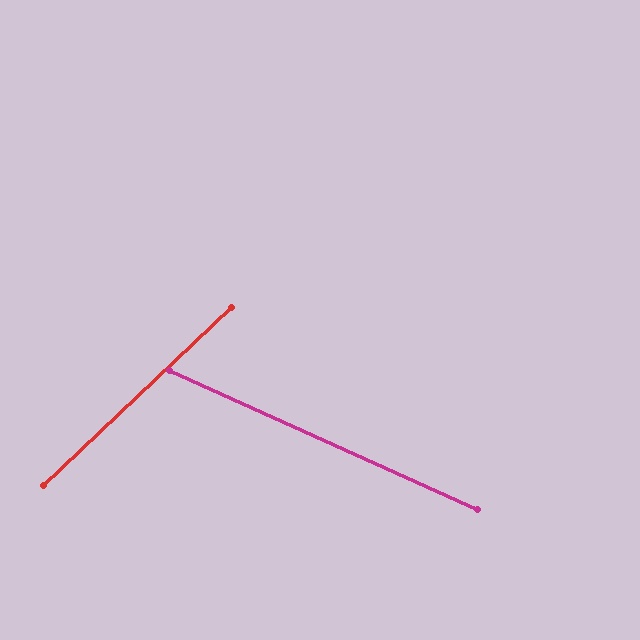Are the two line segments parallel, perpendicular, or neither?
Neither parallel nor perpendicular — they differ by about 67°.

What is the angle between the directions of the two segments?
Approximately 67 degrees.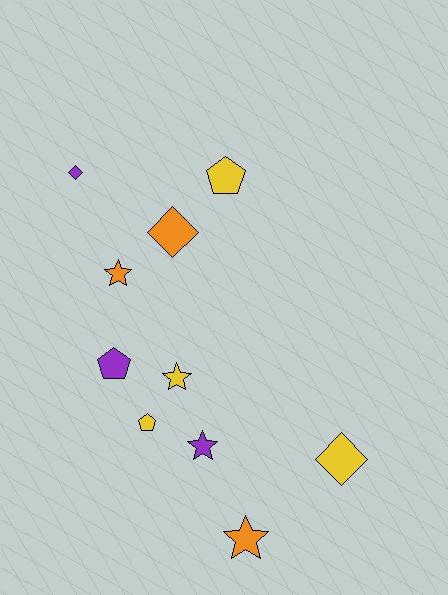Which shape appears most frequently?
Star, with 4 objects.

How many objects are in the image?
There are 10 objects.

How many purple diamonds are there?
There is 1 purple diamond.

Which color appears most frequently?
Yellow, with 4 objects.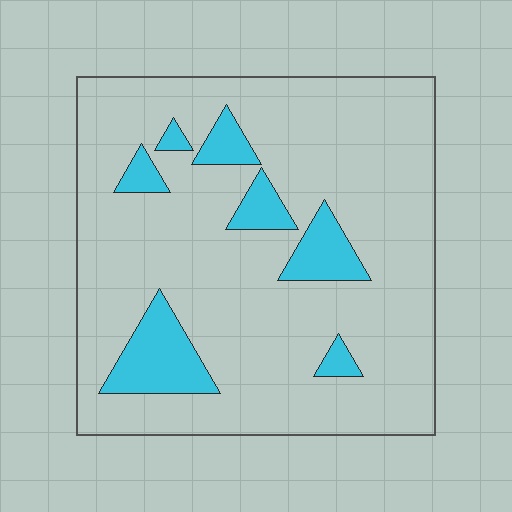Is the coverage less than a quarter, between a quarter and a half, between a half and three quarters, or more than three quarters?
Less than a quarter.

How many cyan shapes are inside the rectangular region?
7.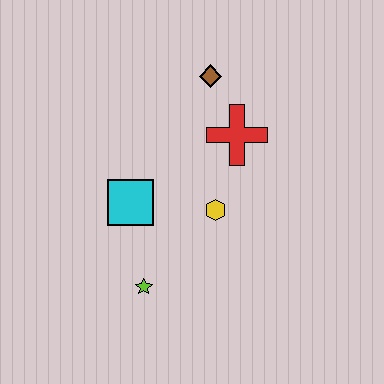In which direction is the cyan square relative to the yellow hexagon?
The cyan square is to the left of the yellow hexagon.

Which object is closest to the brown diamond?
The red cross is closest to the brown diamond.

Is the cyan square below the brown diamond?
Yes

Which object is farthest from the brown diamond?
The lime star is farthest from the brown diamond.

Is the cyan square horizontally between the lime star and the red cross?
No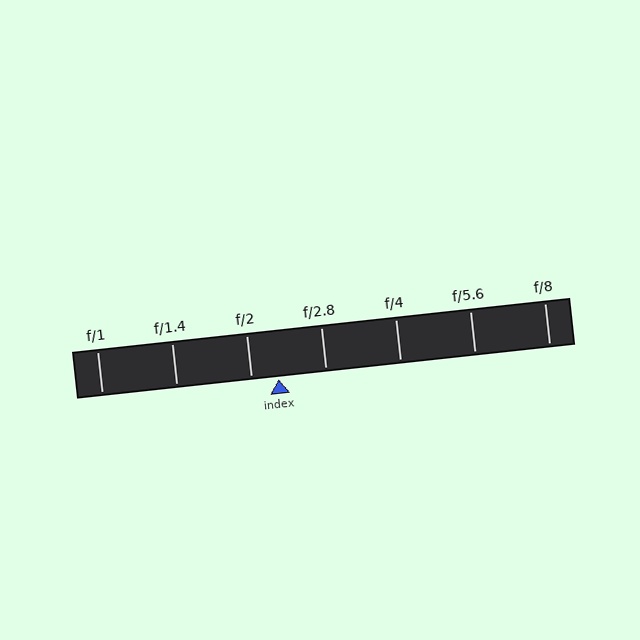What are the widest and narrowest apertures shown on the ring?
The widest aperture shown is f/1 and the narrowest is f/8.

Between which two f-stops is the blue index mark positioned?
The index mark is between f/2 and f/2.8.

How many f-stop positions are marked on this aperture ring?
There are 7 f-stop positions marked.